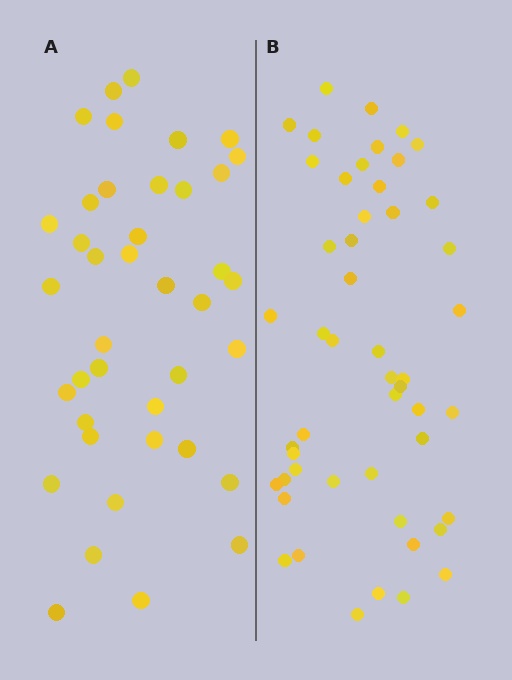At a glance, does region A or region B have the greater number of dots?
Region B (the right region) has more dots.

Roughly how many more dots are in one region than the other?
Region B has roughly 10 or so more dots than region A.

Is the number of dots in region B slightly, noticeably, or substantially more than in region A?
Region B has noticeably more, but not dramatically so. The ratio is roughly 1.2 to 1.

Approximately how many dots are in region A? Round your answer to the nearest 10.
About 40 dots.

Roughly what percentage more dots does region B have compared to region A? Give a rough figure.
About 25% more.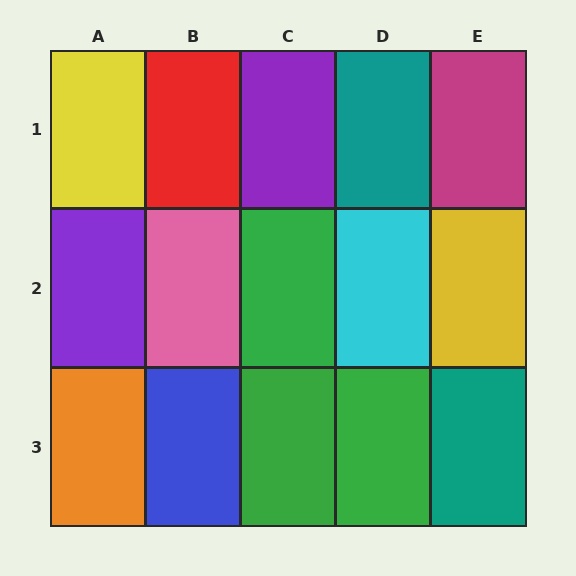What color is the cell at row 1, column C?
Purple.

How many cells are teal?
2 cells are teal.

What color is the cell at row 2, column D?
Cyan.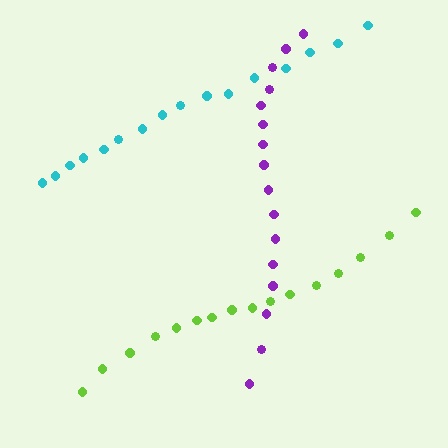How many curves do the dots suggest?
There are 3 distinct paths.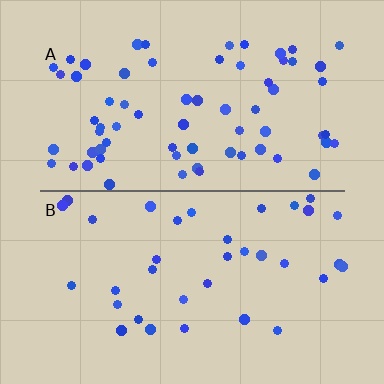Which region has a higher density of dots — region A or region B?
A (the top).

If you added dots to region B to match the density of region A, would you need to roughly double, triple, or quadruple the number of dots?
Approximately double.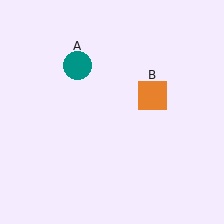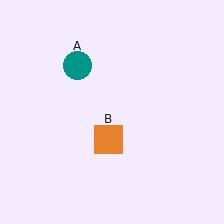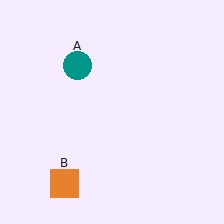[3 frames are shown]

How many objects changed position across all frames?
1 object changed position: orange square (object B).